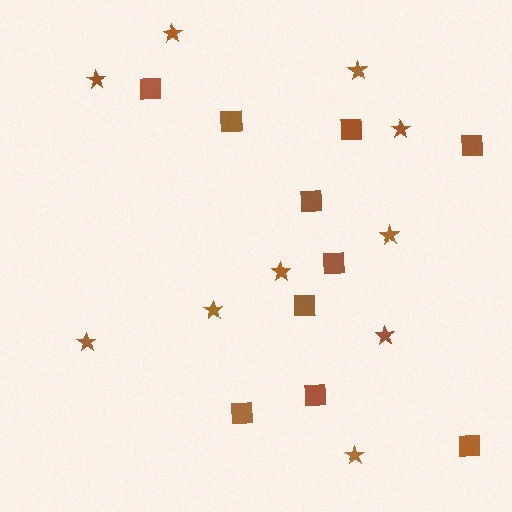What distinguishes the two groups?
There are 2 groups: one group of stars (10) and one group of squares (10).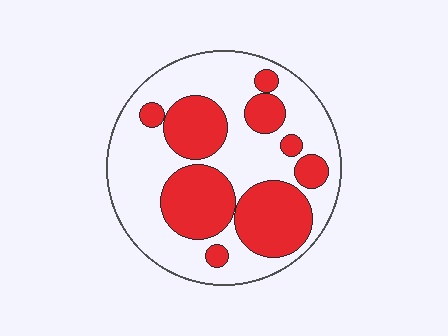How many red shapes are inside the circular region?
9.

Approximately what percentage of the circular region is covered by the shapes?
Approximately 40%.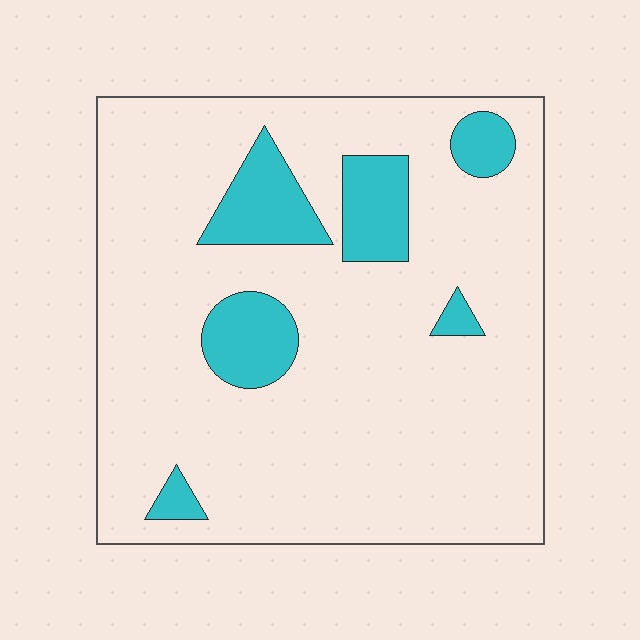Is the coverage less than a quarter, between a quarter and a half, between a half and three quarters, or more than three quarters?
Less than a quarter.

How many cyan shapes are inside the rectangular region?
6.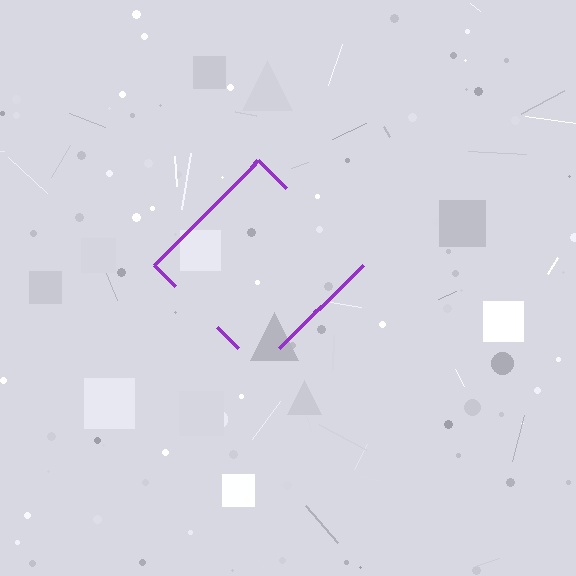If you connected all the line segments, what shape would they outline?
They would outline a diamond.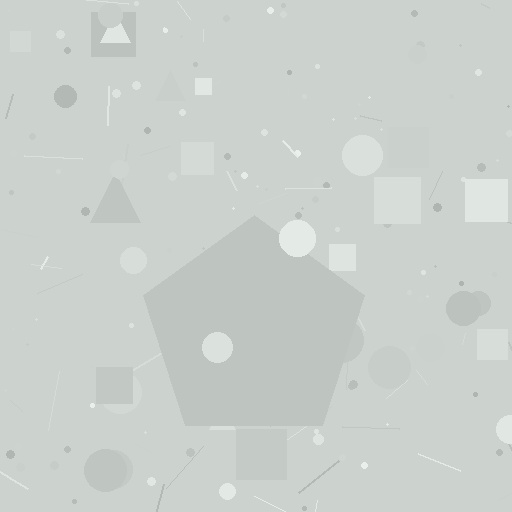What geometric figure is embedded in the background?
A pentagon is embedded in the background.